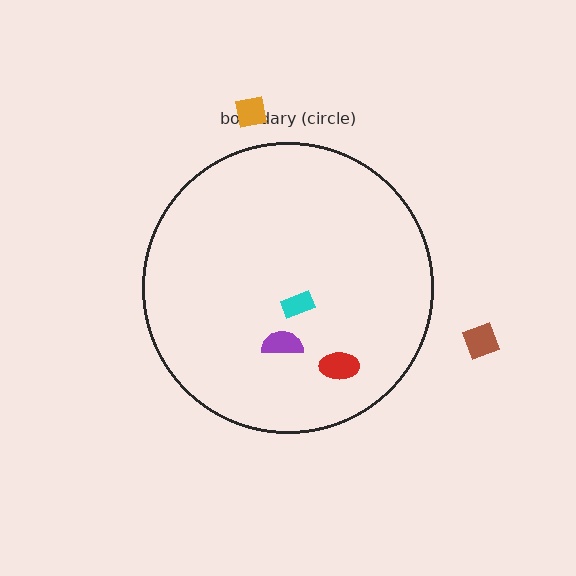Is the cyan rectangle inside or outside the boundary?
Inside.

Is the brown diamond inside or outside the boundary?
Outside.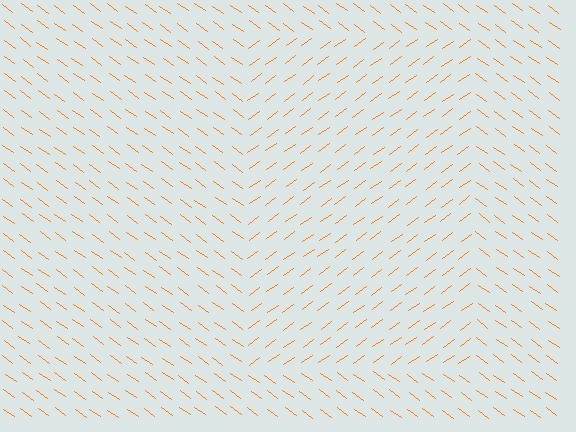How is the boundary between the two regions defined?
The boundary is defined purely by a change in line orientation (approximately 71 degrees difference). All lines are the same color and thickness.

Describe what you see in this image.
The image is filled with small orange line segments. A rectangle region in the image has lines oriented differently from the surrounding lines, creating a visible texture boundary.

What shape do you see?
I see a rectangle.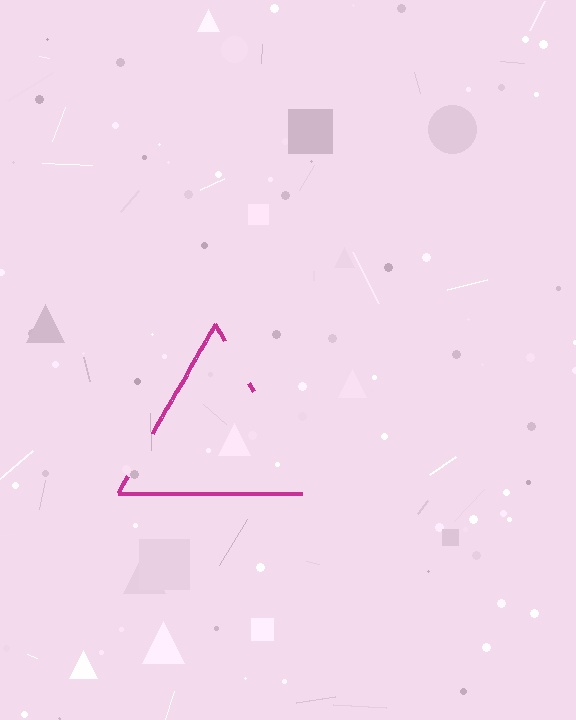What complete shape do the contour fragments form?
The contour fragments form a triangle.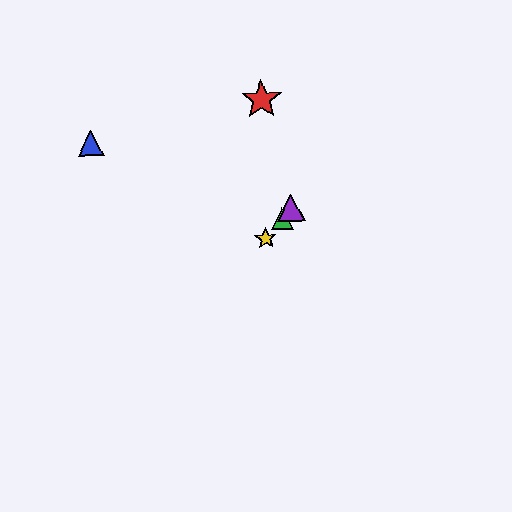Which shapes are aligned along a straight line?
The green triangle, the yellow star, the purple triangle are aligned along a straight line.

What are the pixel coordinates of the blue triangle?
The blue triangle is at (91, 143).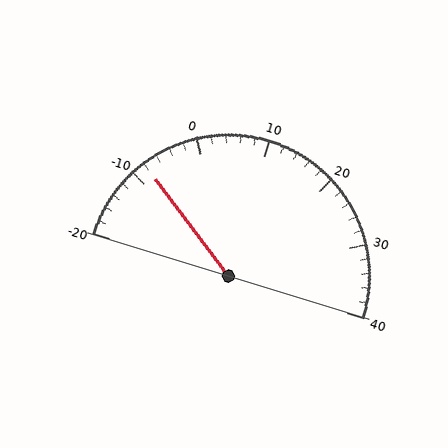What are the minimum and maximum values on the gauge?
The gauge ranges from -20 to 40.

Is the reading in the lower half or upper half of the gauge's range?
The reading is in the lower half of the range (-20 to 40).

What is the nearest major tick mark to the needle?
The nearest major tick mark is -10.